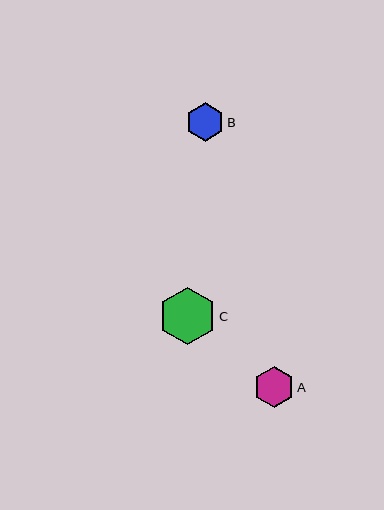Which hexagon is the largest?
Hexagon C is the largest with a size of approximately 57 pixels.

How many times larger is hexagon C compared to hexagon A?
Hexagon C is approximately 1.4 times the size of hexagon A.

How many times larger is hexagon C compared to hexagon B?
Hexagon C is approximately 1.5 times the size of hexagon B.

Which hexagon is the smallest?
Hexagon B is the smallest with a size of approximately 38 pixels.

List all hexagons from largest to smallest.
From largest to smallest: C, A, B.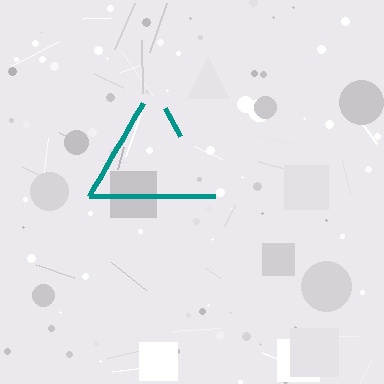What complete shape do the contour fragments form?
The contour fragments form a triangle.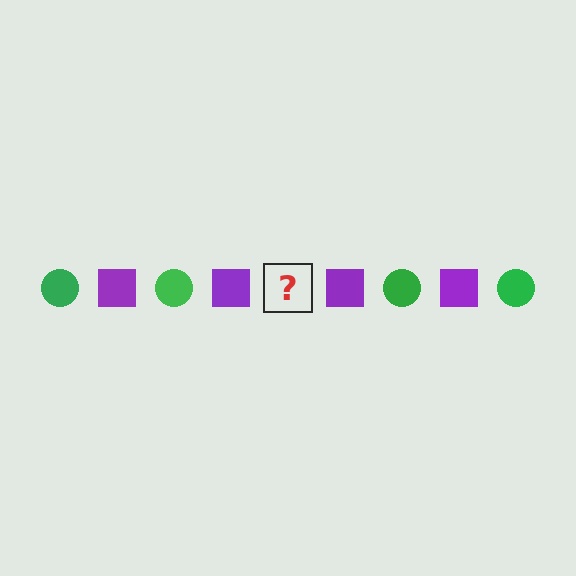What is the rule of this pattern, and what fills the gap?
The rule is that the pattern alternates between green circle and purple square. The gap should be filled with a green circle.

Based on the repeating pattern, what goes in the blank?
The blank should be a green circle.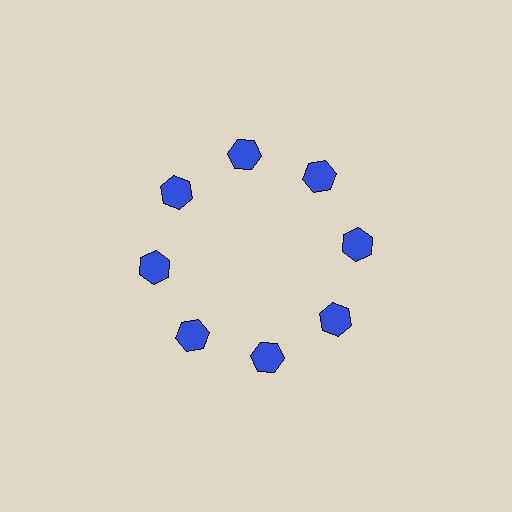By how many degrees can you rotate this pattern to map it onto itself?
The pattern maps onto itself every 45 degrees of rotation.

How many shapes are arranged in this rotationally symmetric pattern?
There are 8 shapes, arranged in 8 groups of 1.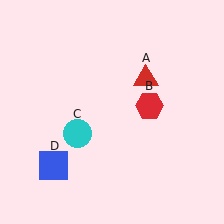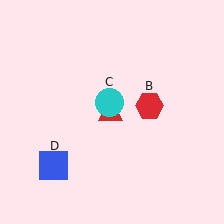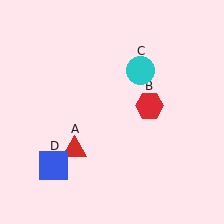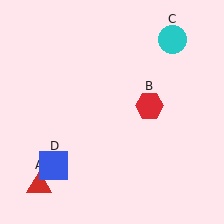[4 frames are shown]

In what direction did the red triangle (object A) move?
The red triangle (object A) moved down and to the left.